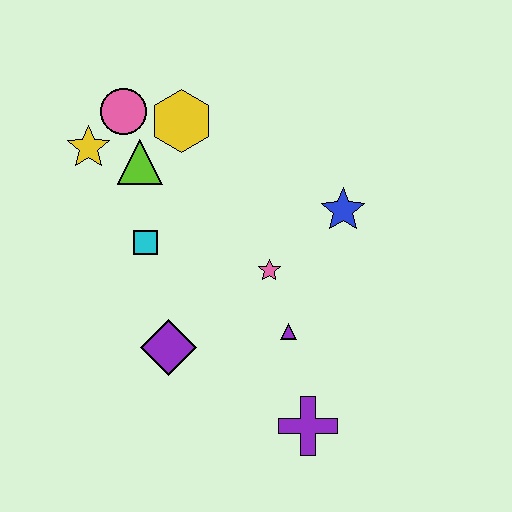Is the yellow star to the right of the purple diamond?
No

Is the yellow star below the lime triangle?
No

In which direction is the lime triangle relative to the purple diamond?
The lime triangle is above the purple diamond.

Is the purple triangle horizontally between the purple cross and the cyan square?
Yes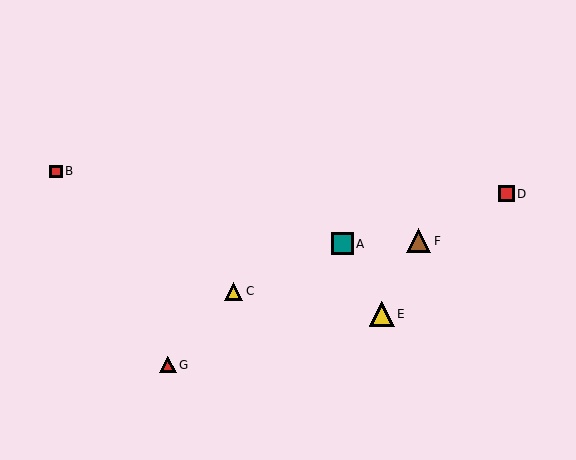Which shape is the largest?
The yellow triangle (labeled E) is the largest.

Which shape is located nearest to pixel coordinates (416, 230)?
The brown triangle (labeled F) at (419, 241) is nearest to that location.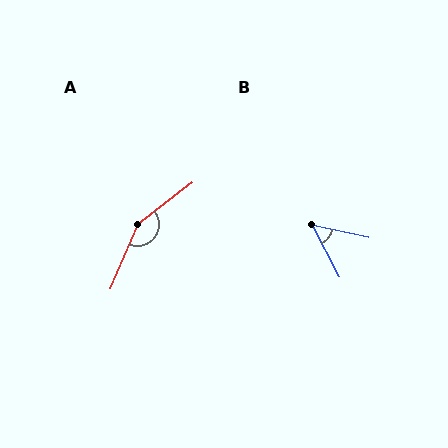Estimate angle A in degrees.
Approximately 150 degrees.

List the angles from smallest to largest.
B (51°), A (150°).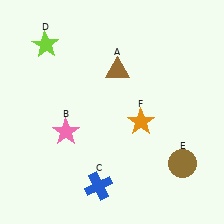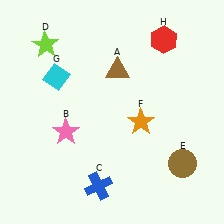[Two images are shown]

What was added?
A cyan diamond (G), a red hexagon (H) were added in Image 2.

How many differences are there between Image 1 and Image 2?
There are 2 differences between the two images.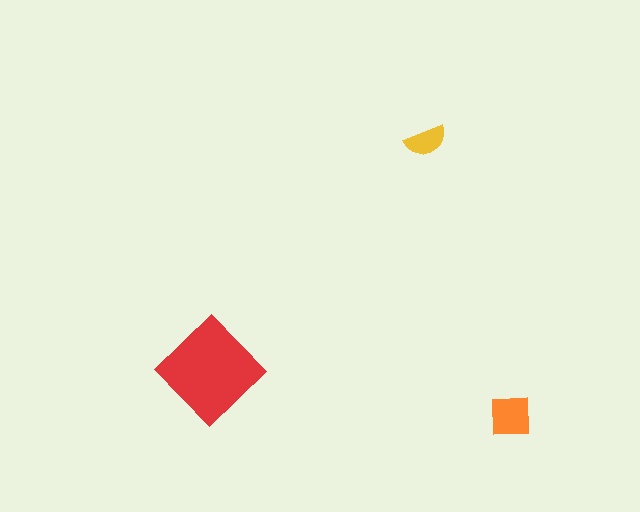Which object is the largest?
The red diamond.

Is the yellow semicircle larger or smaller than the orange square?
Smaller.